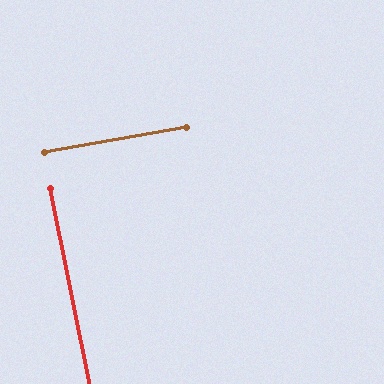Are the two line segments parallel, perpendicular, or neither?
Perpendicular — they meet at approximately 88°.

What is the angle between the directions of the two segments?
Approximately 88 degrees.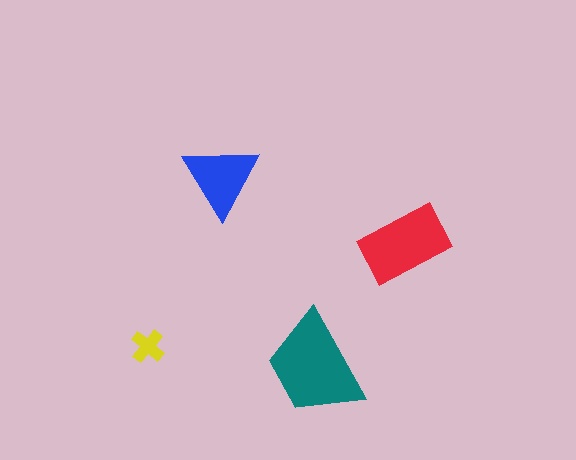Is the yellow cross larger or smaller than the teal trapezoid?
Smaller.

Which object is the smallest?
The yellow cross.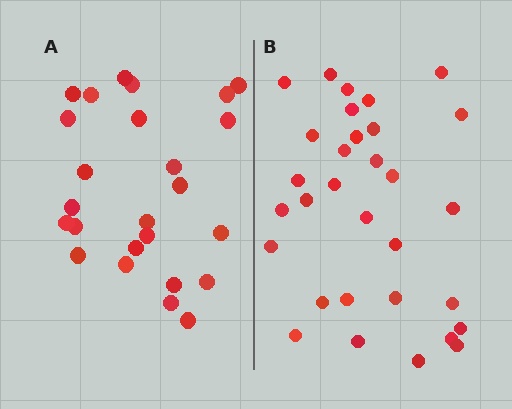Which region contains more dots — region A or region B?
Region B (the right region) has more dots.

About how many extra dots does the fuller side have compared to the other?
Region B has about 6 more dots than region A.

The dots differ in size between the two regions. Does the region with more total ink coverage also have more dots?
No. Region A has more total ink coverage because its dots are larger, but region B actually contains more individual dots. Total area can be misleading — the number of items is what matters here.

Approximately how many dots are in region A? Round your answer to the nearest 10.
About 20 dots. (The exact count is 25, which rounds to 20.)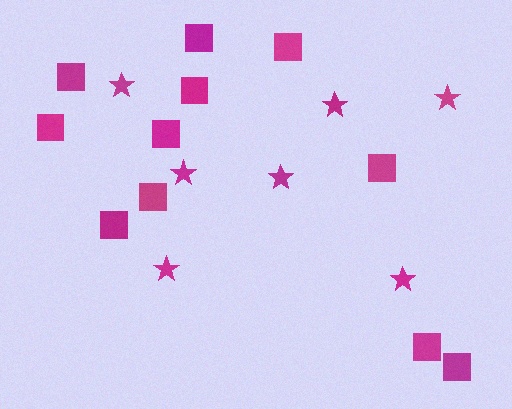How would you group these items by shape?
There are 2 groups: one group of squares (11) and one group of stars (7).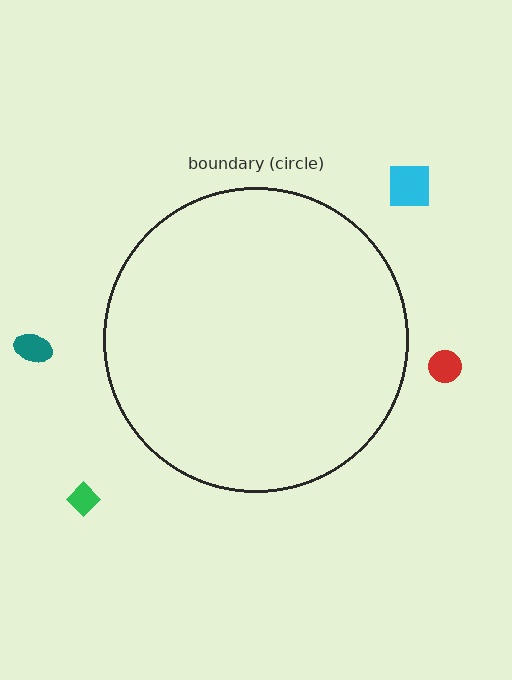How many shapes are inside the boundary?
0 inside, 4 outside.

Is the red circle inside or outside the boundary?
Outside.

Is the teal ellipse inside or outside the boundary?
Outside.